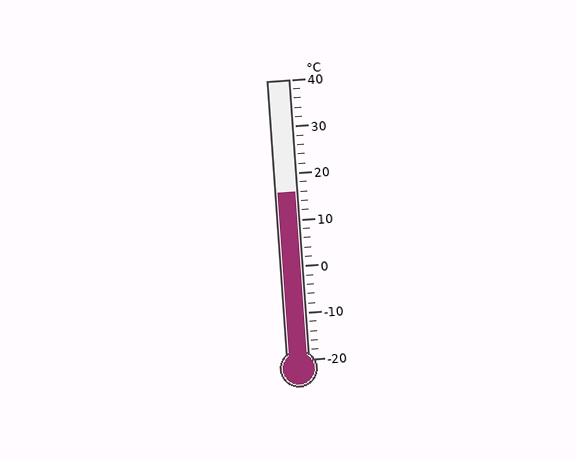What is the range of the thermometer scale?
The thermometer scale ranges from -20°C to 40°C.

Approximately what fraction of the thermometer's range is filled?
The thermometer is filled to approximately 60% of its range.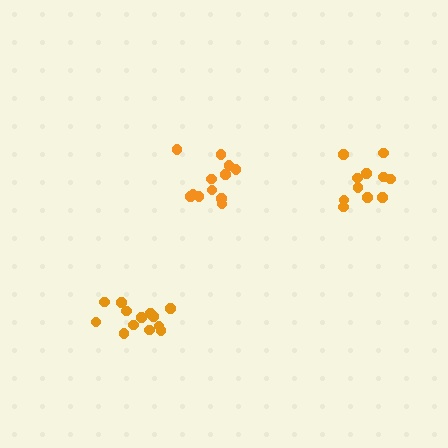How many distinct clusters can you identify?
There are 3 distinct clusters.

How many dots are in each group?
Group 1: 13 dots, Group 2: 13 dots, Group 3: 11 dots (37 total).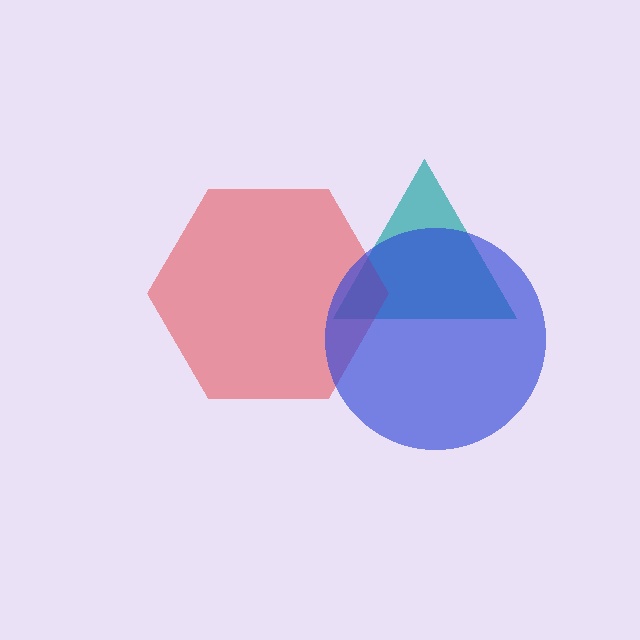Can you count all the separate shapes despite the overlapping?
Yes, there are 3 separate shapes.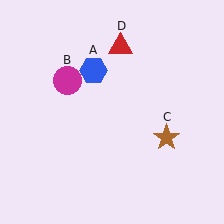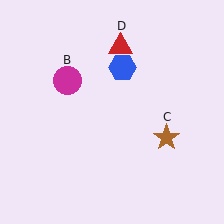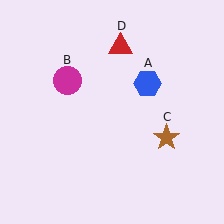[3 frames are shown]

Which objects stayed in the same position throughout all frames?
Magenta circle (object B) and brown star (object C) and red triangle (object D) remained stationary.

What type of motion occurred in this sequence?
The blue hexagon (object A) rotated clockwise around the center of the scene.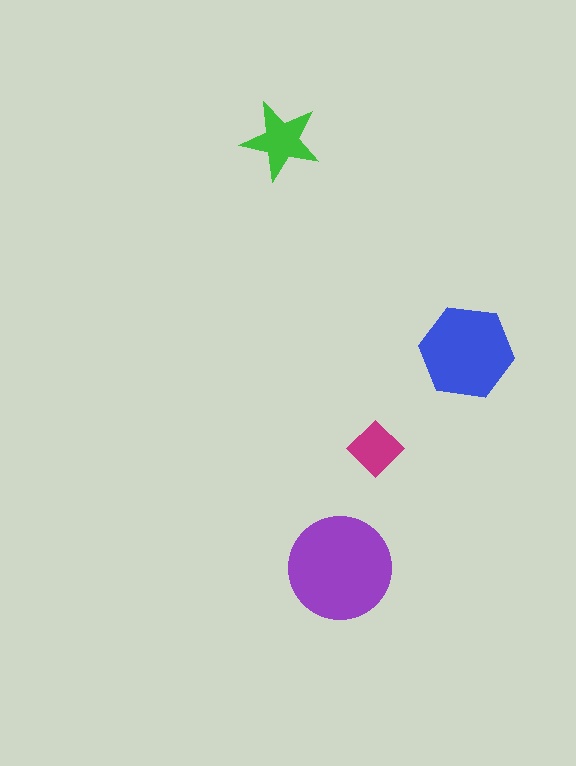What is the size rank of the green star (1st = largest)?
3rd.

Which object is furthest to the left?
The green star is leftmost.